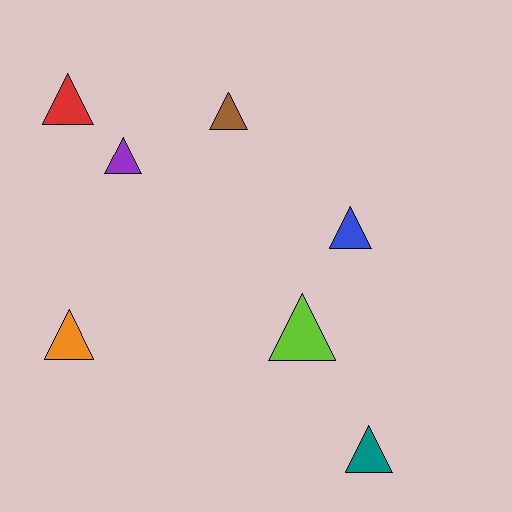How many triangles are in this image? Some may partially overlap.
There are 7 triangles.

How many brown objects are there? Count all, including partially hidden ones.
There is 1 brown object.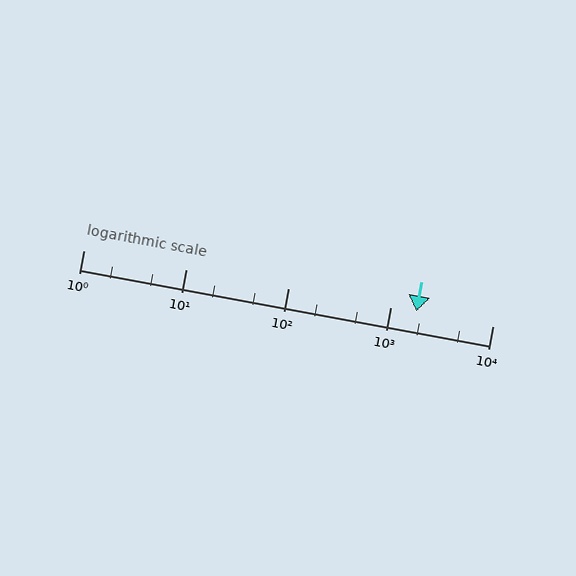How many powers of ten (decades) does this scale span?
The scale spans 4 decades, from 1 to 10000.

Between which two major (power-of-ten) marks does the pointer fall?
The pointer is between 1000 and 10000.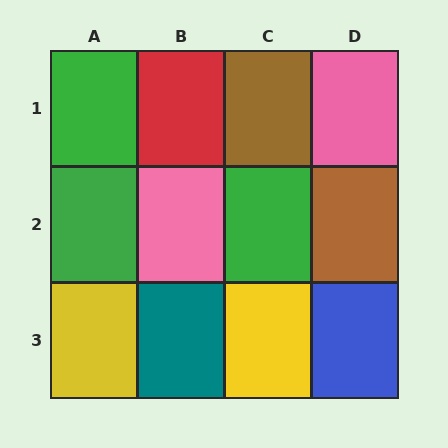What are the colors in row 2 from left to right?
Green, pink, green, brown.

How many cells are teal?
1 cell is teal.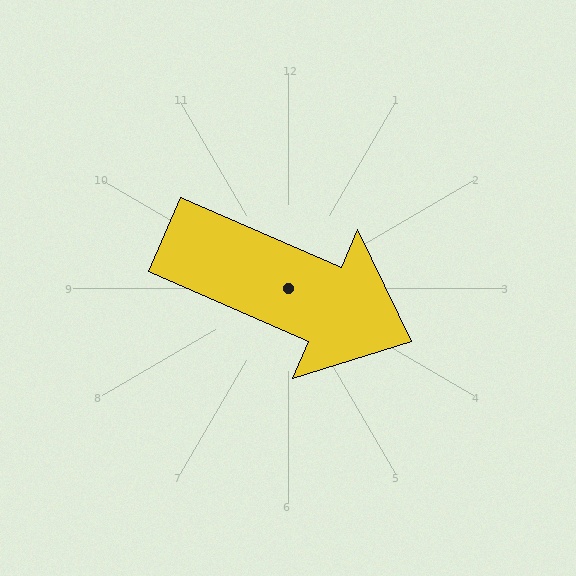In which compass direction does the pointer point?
Southeast.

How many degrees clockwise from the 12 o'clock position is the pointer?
Approximately 113 degrees.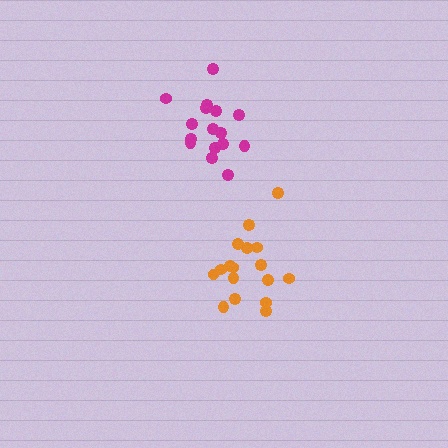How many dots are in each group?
Group 1: 16 dots, Group 2: 17 dots (33 total).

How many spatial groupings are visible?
There are 2 spatial groupings.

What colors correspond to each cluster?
The clusters are colored: magenta, orange.